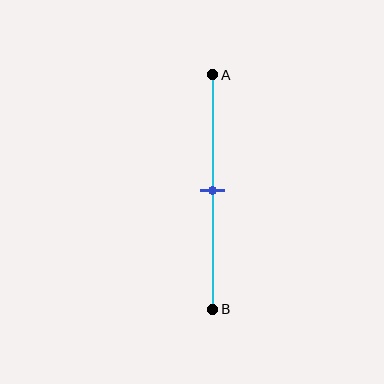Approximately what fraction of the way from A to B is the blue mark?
The blue mark is approximately 50% of the way from A to B.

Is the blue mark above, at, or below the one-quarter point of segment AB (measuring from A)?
The blue mark is below the one-quarter point of segment AB.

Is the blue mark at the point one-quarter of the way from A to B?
No, the mark is at about 50% from A, not at the 25% one-quarter point.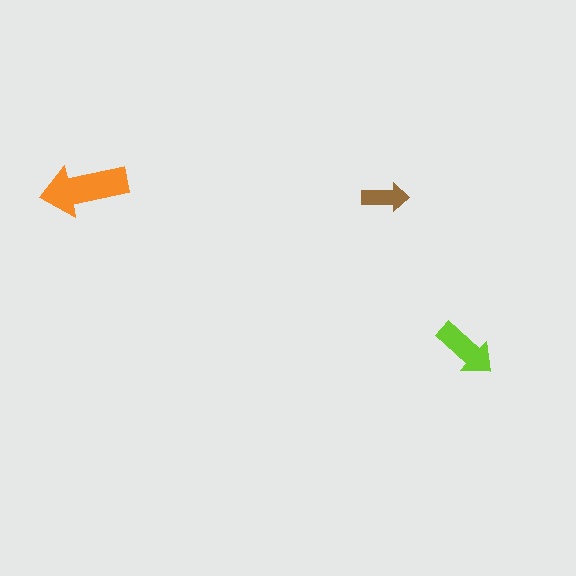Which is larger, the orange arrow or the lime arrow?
The orange one.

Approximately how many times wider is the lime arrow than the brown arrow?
About 1.5 times wider.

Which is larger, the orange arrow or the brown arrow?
The orange one.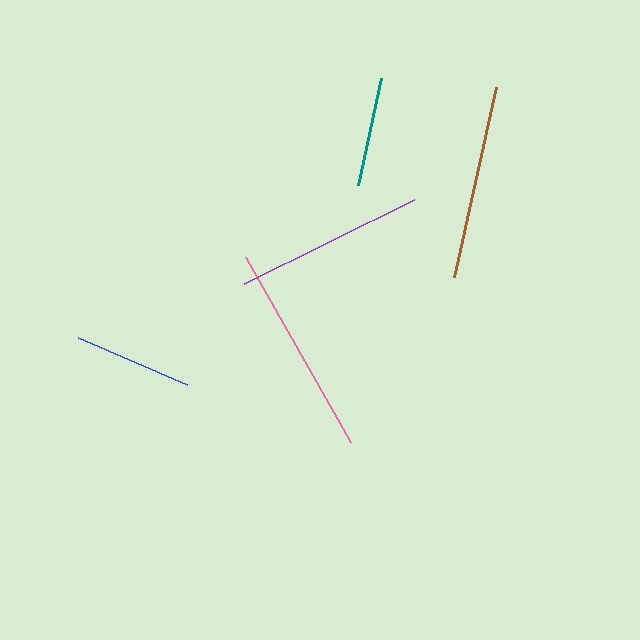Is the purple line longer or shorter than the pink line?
The pink line is longer than the purple line.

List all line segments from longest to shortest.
From longest to shortest: pink, brown, purple, blue, teal.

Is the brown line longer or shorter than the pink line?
The pink line is longer than the brown line.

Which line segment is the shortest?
The teal line is the shortest at approximately 110 pixels.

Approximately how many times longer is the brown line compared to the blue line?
The brown line is approximately 1.6 times the length of the blue line.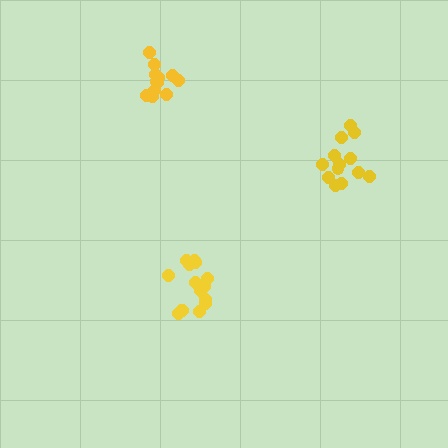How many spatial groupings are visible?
There are 3 spatial groupings.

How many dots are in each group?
Group 1: 16 dots, Group 2: 12 dots, Group 3: 13 dots (41 total).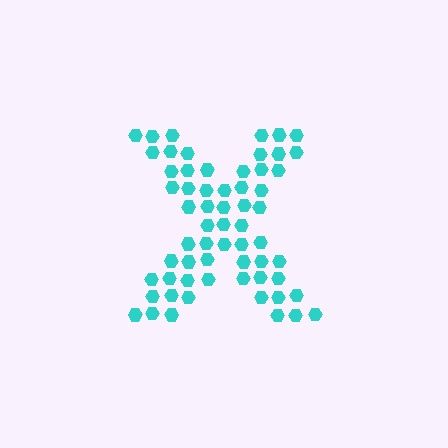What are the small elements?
The small elements are hexagons.